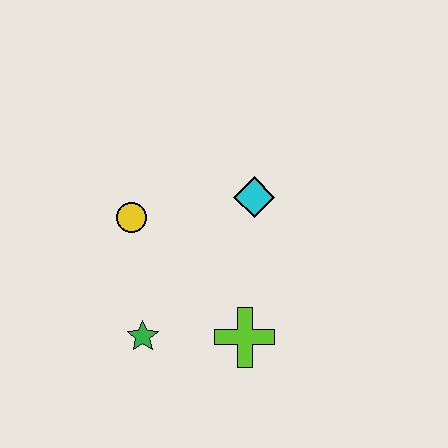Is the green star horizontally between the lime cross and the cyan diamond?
No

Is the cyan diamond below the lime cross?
No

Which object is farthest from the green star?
The cyan diamond is farthest from the green star.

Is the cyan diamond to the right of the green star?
Yes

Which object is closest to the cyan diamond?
The yellow circle is closest to the cyan diamond.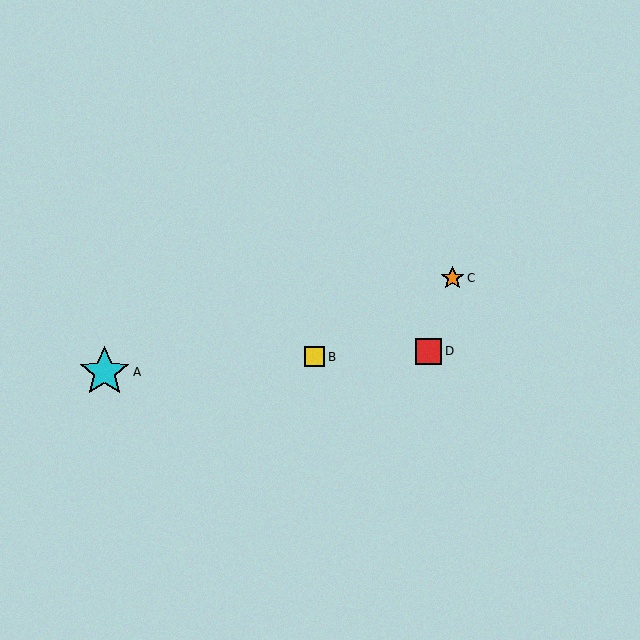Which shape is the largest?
The cyan star (labeled A) is the largest.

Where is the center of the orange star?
The center of the orange star is at (452, 278).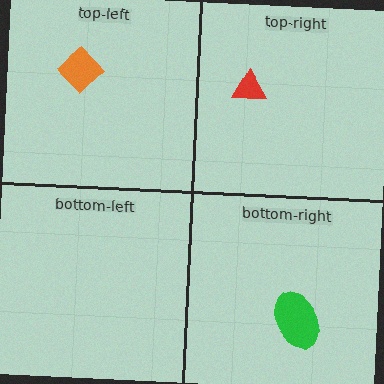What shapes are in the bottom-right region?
The green ellipse.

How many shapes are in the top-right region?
1.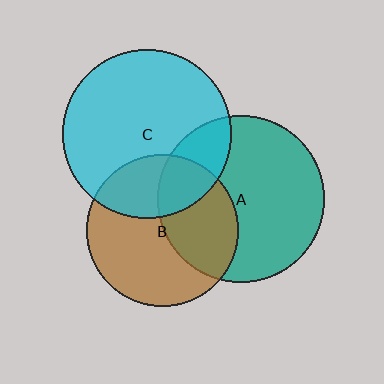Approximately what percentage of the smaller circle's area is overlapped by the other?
Approximately 40%.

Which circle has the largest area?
Circle C (cyan).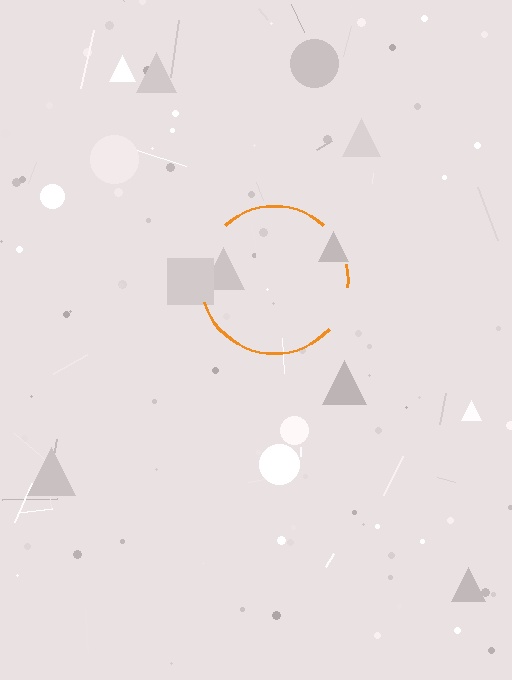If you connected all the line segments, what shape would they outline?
They would outline a circle.